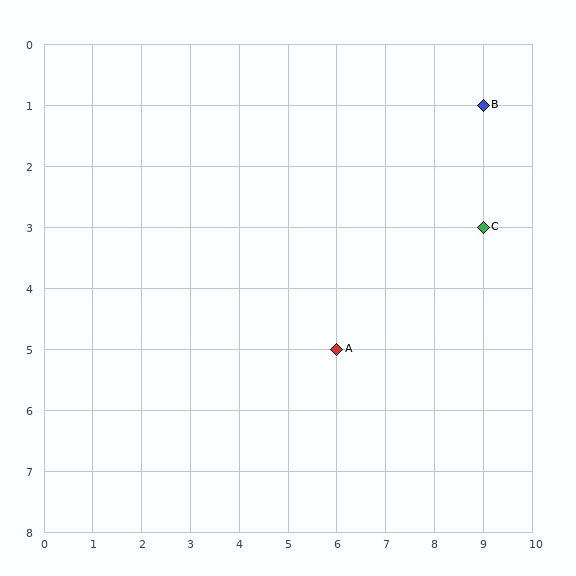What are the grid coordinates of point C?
Point C is at grid coordinates (9, 3).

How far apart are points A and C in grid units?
Points A and C are 3 columns and 2 rows apart (about 3.6 grid units diagonally).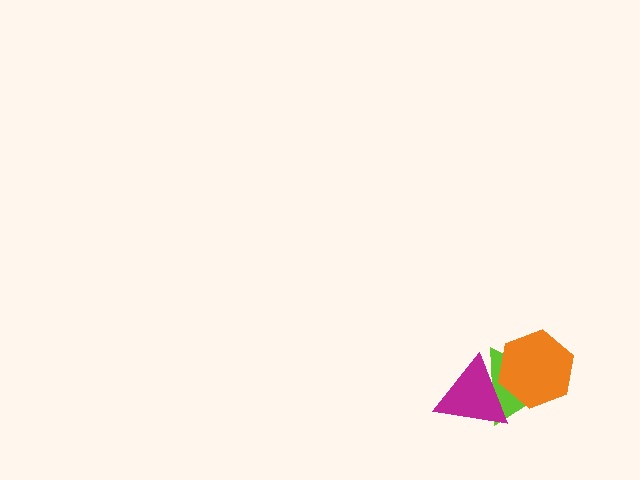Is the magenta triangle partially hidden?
No, no other shape covers it.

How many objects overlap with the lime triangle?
2 objects overlap with the lime triangle.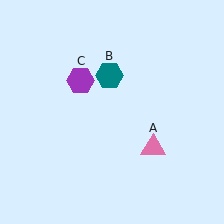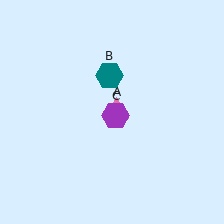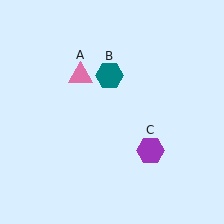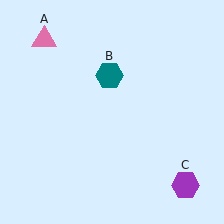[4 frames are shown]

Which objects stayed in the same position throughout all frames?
Teal hexagon (object B) remained stationary.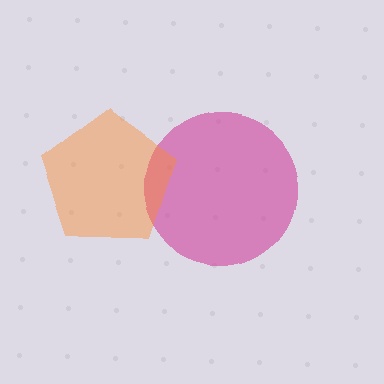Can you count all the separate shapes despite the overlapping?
Yes, there are 2 separate shapes.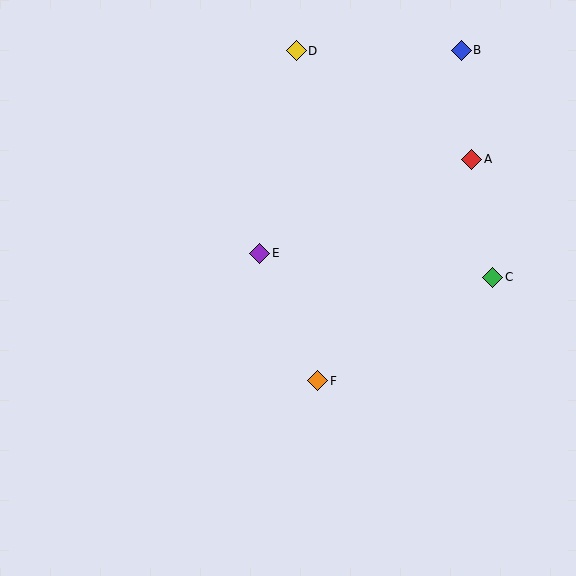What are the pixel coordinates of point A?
Point A is at (472, 160).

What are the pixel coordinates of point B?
Point B is at (461, 50).